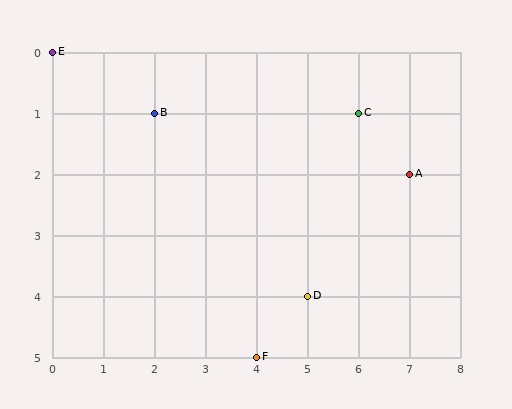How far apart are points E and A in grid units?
Points E and A are 7 columns and 2 rows apart (about 7.3 grid units diagonally).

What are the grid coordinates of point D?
Point D is at grid coordinates (5, 4).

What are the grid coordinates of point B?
Point B is at grid coordinates (2, 1).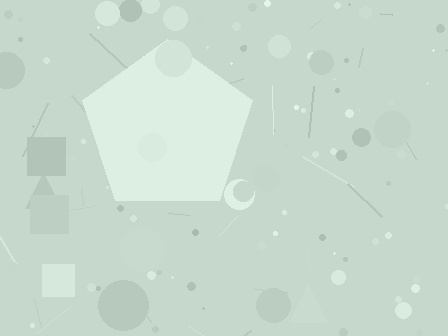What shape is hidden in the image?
A pentagon is hidden in the image.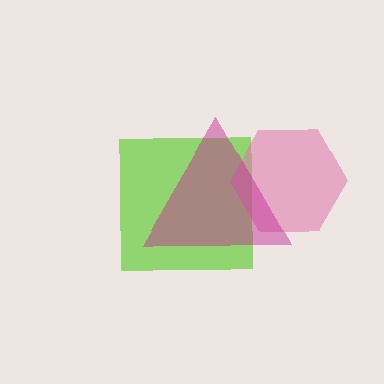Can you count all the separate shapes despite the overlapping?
Yes, there are 3 separate shapes.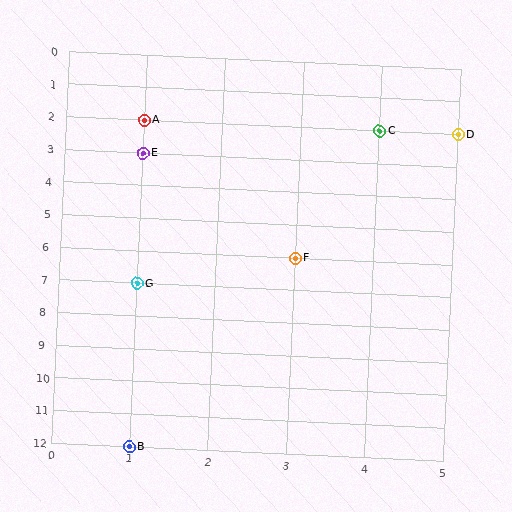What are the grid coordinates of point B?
Point B is at grid coordinates (1, 12).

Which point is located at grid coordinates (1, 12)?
Point B is at (1, 12).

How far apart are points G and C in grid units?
Points G and C are 3 columns and 5 rows apart (about 5.8 grid units diagonally).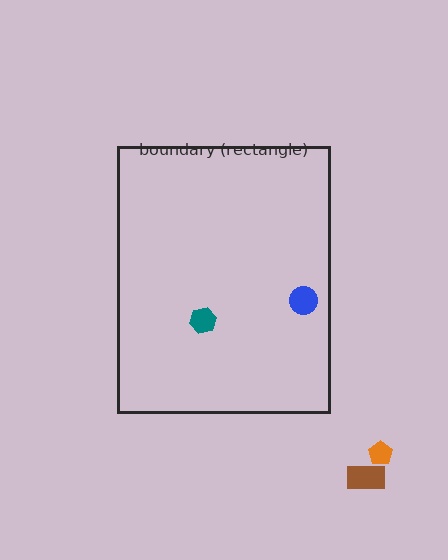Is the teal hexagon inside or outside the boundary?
Inside.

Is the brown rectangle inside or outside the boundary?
Outside.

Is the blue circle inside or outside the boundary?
Inside.